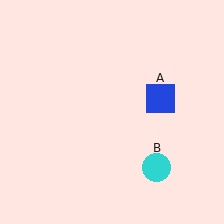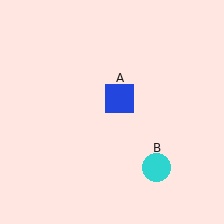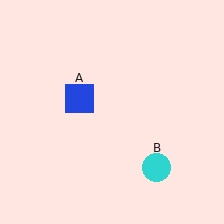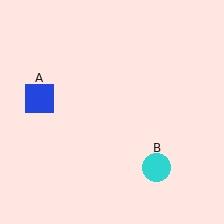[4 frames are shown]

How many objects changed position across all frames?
1 object changed position: blue square (object A).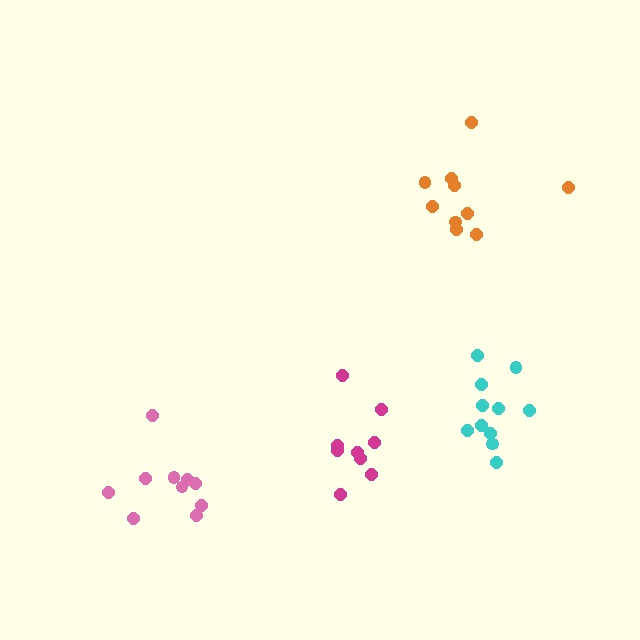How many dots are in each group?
Group 1: 9 dots, Group 2: 10 dots, Group 3: 10 dots, Group 4: 11 dots (40 total).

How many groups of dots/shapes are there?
There are 4 groups.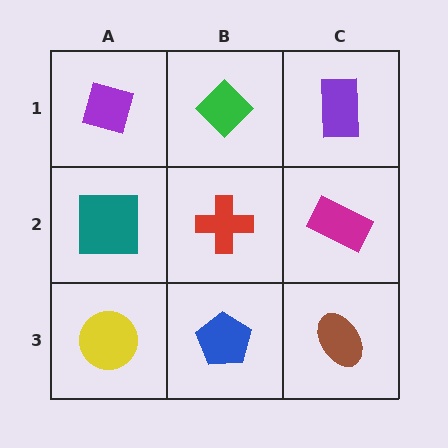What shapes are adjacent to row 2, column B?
A green diamond (row 1, column B), a blue pentagon (row 3, column B), a teal square (row 2, column A), a magenta rectangle (row 2, column C).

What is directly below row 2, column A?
A yellow circle.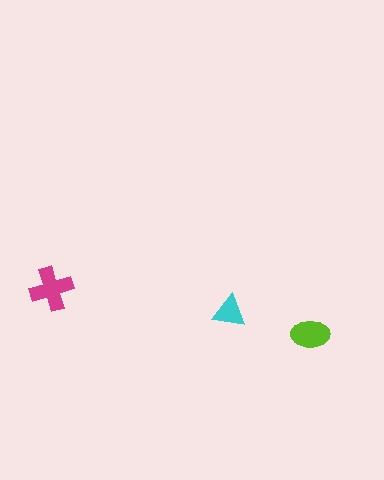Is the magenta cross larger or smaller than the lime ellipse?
Larger.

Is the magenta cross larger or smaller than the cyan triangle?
Larger.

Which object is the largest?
The magenta cross.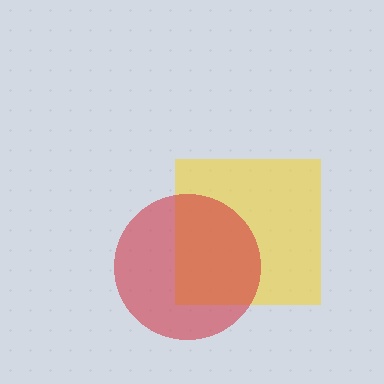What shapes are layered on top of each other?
The layered shapes are: a yellow square, a red circle.